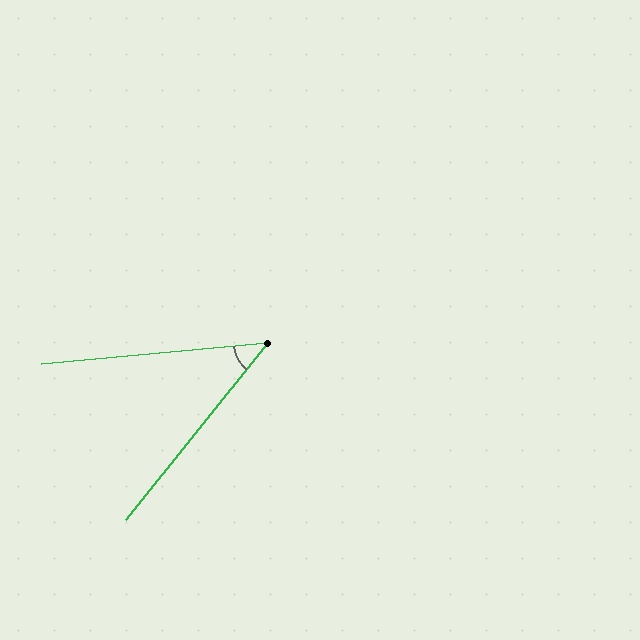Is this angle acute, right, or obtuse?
It is acute.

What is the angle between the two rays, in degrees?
Approximately 46 degrees.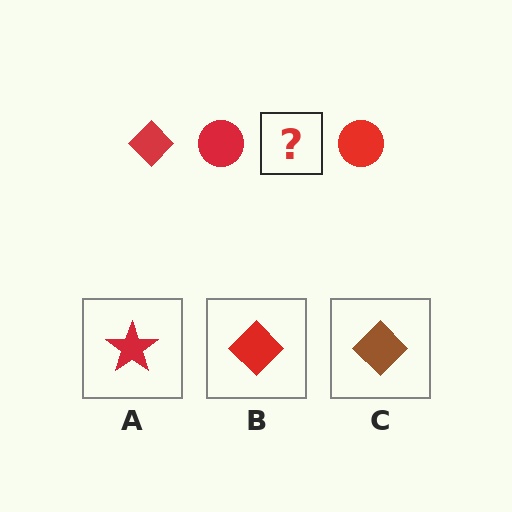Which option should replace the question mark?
Option B.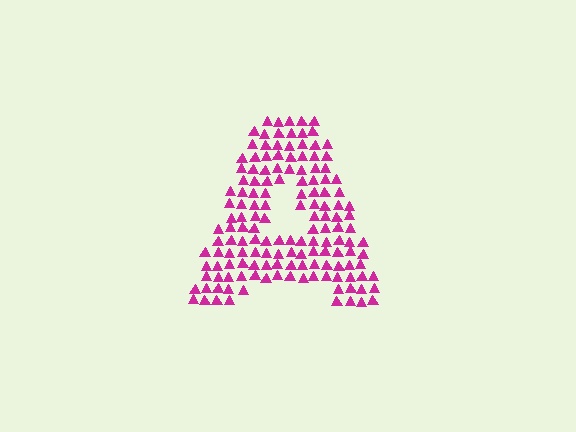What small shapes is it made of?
It is made of small triangles.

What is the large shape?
The large shape is the letter A.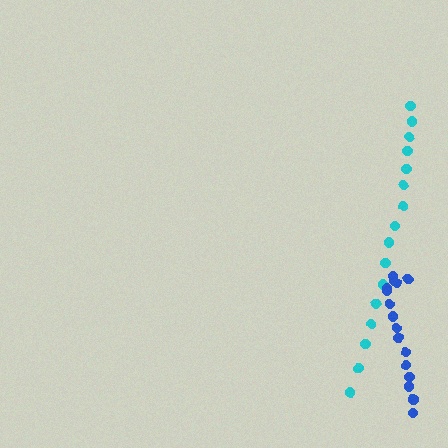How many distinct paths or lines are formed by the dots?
There are 2 distinct paths.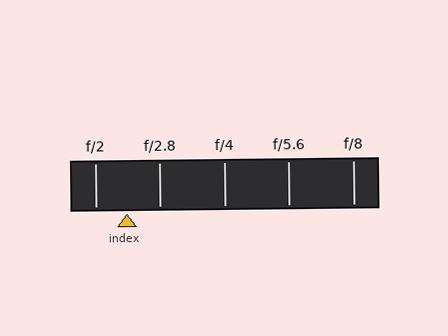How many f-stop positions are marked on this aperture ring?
There are 5 f-stop positions marked.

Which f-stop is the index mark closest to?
The index mark is closest to f/2.